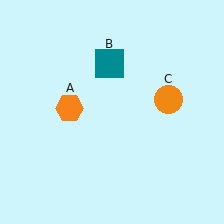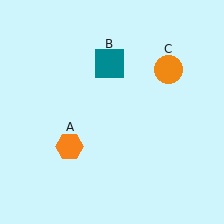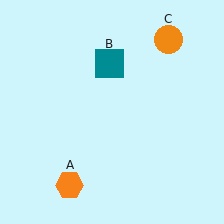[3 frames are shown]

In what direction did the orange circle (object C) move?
The orange circle (object C) moved up.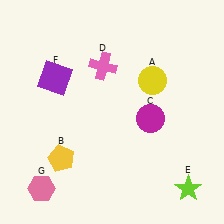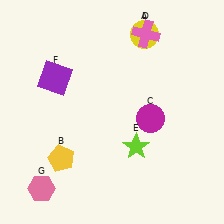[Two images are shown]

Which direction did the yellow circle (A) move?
The yellow circle (A) moved up.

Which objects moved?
The objects that moved are: the yellow circle (A), the pink cross (D), the lime star (E).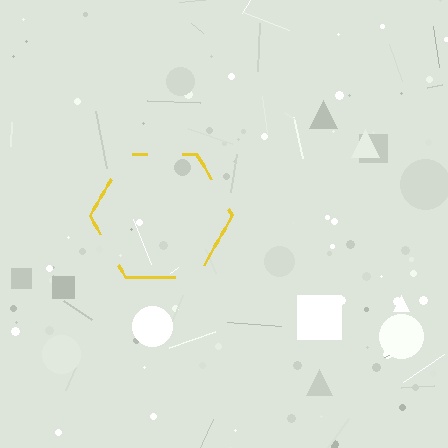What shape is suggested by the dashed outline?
The dashed outline suggests a hexagon.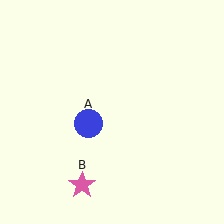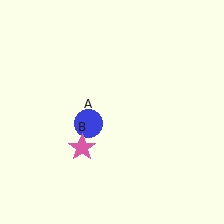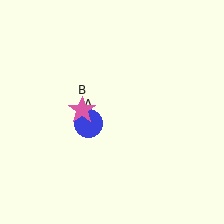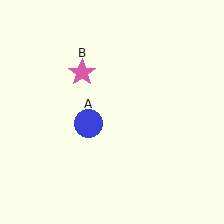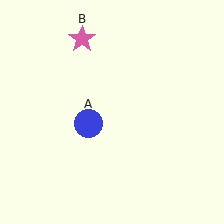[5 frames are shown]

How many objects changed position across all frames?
1 object changed position: pink star (object B).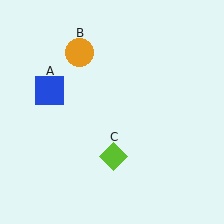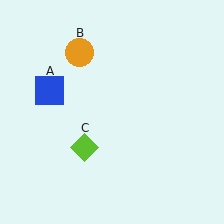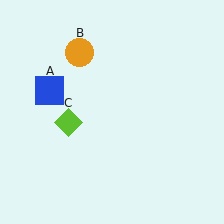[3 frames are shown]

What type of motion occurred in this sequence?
The lime diamond (object C) rotated clockwise around the center of the scene.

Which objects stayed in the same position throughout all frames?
Blue square (object A) and orange circle (object B) remained stationary.